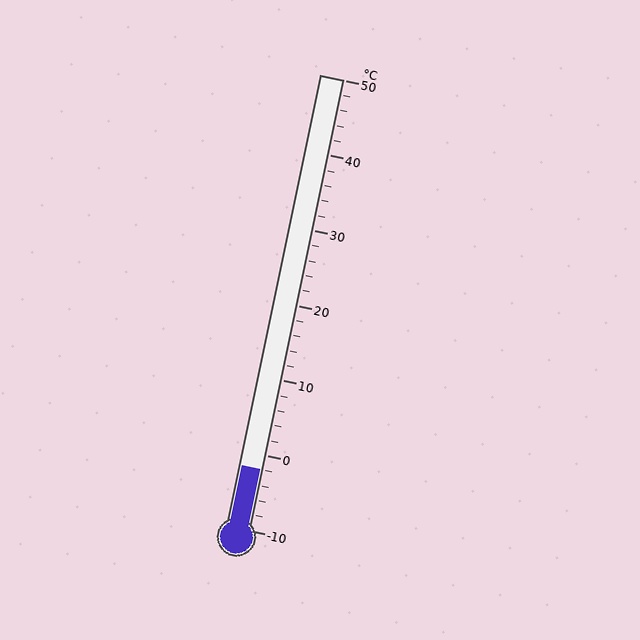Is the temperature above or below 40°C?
The temperature is below 40°C.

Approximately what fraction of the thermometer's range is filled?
The thermometer is filled to approximately 15% of its range.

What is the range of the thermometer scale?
The thermometer scale ranges from -10°C to 50°C.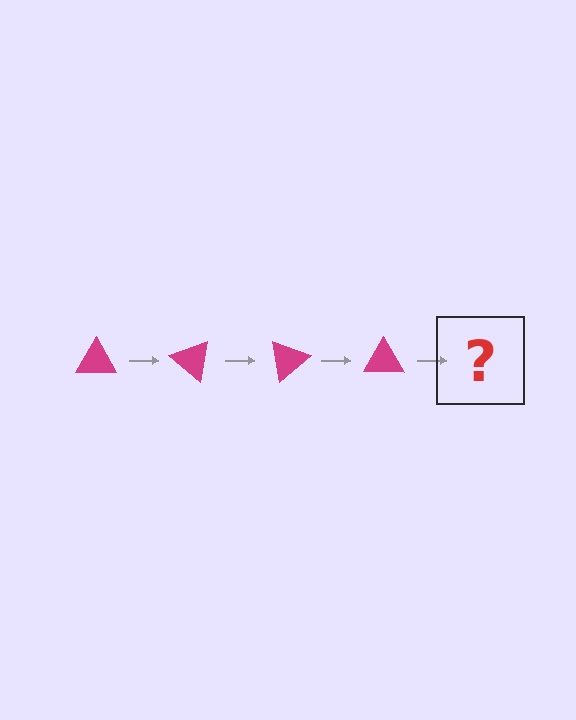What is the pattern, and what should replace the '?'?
The pattern is that the triangle rotates 40 degrees each step. The '?' should be a magenta triangle rotated 160 degrees.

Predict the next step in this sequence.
The next step is a magenta triangle rotated 160 degrees.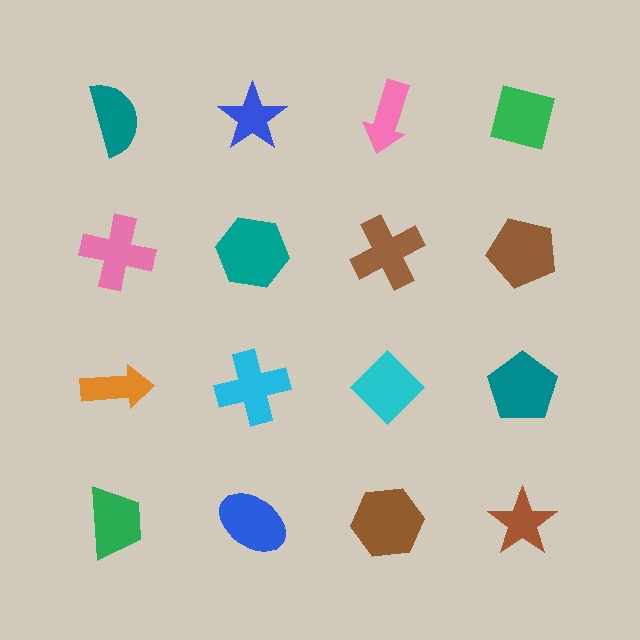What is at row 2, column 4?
A brown pentagon.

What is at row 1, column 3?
A pink arrow.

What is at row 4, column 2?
A blue ellipse.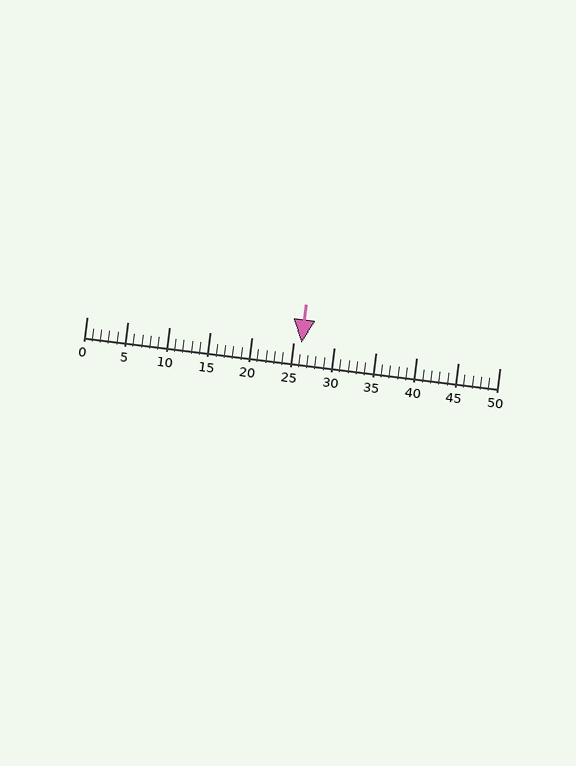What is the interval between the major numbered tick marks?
The major tick marks are spaced 5 units apart.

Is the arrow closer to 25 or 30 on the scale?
The arrow is closer to 25.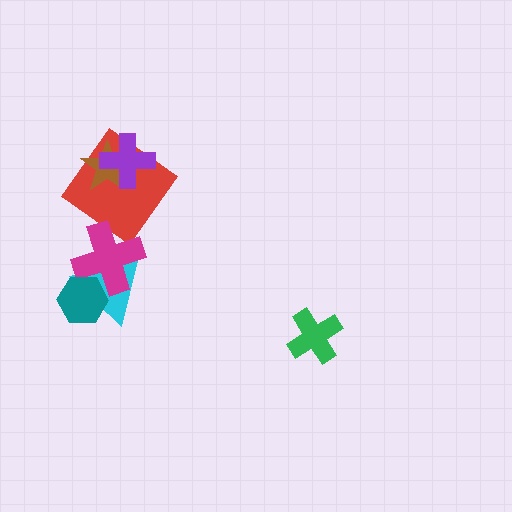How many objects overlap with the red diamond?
2 objects overlap with the red diamond.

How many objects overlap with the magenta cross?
2 objects overlap with the magenta cross.